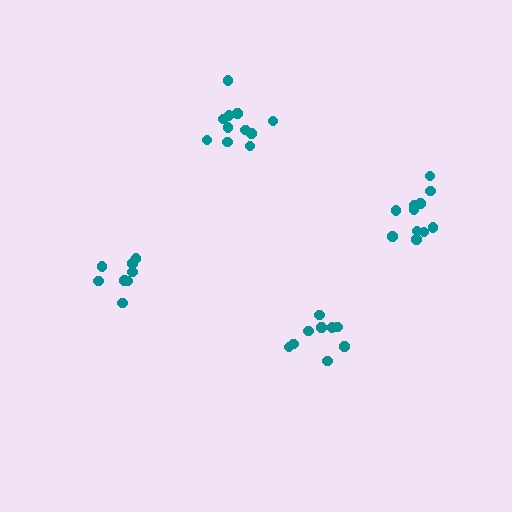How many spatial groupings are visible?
There are 4 spatial groupings.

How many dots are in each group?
Group 1: 11 dots, Group 2: 9 dots, Group 3: 8 dots, Group 4: 11 dots (39 total).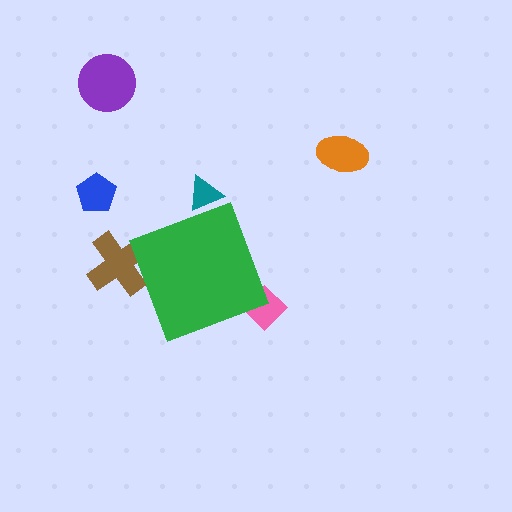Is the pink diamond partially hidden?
Yes, the pink diamond is partially hidden behind the green diamond.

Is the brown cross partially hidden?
Yes, the brown cross is partially hidden behind the green diamond.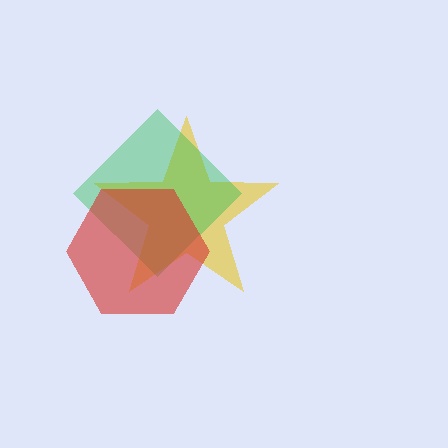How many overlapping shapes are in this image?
There are 3 overlapping shapes in the image.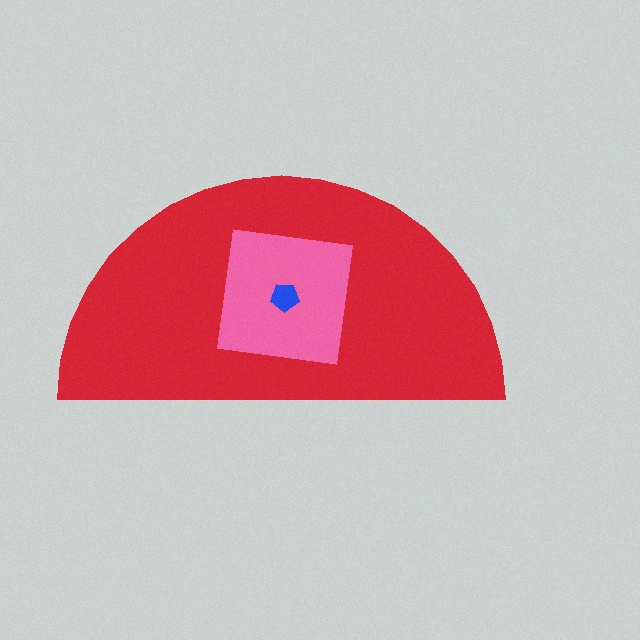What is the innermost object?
The blue pentagon.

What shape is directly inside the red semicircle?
The pink square.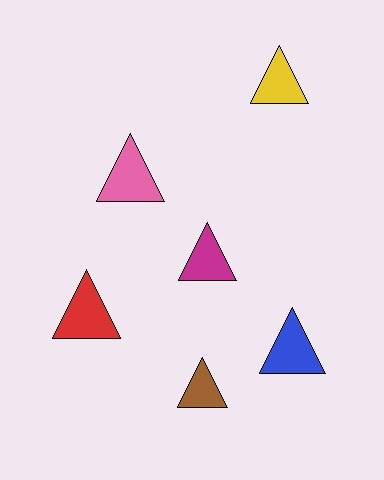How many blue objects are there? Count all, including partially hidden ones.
There is 1 blue object.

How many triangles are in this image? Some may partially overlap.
There are 6 triangles.